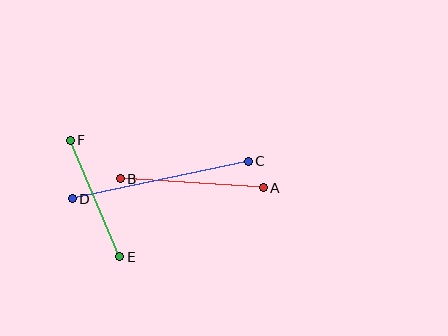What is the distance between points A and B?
The distance is approximately 144 pixels.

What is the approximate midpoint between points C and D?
The midpoint is at approximately (160, 180) pixels.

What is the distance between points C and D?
The distance is approximately 180 pixels.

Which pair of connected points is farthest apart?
Points C and D are farthest apart.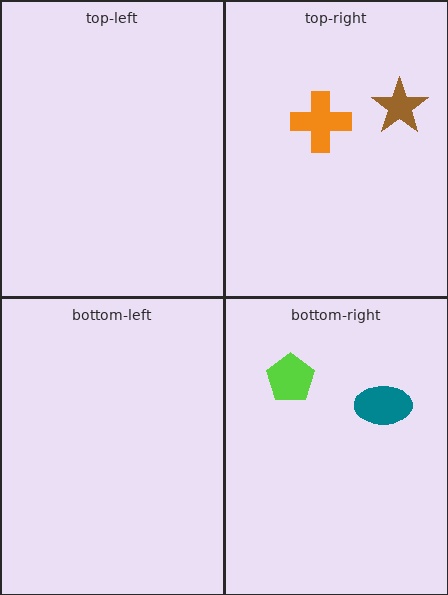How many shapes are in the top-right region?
2.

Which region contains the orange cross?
The top-right region.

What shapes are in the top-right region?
The brown star, the orange cross.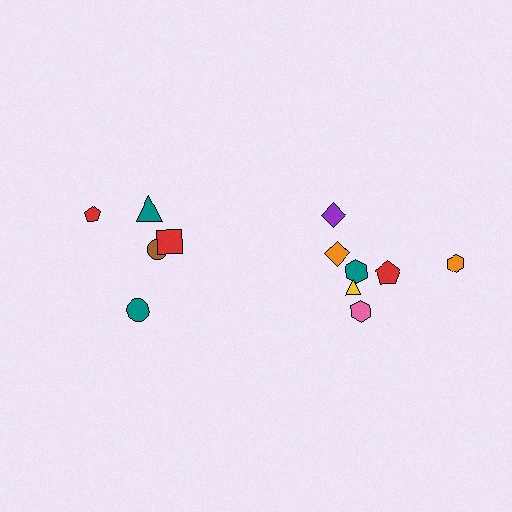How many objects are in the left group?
There are 5 objects.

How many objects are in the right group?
There are 7 objects.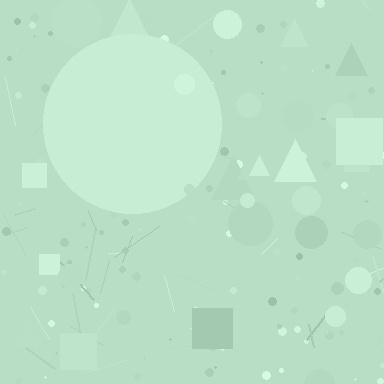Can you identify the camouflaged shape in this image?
The camouflaged shape is a circle.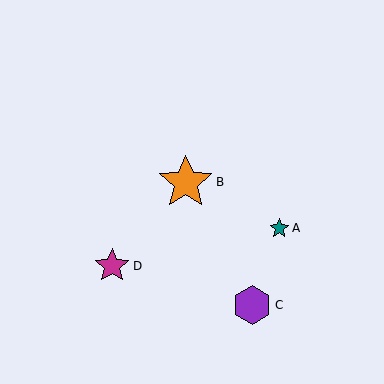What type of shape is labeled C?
Shape C is a purple hexagon.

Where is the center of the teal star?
The center of the teal star is at (279, 228).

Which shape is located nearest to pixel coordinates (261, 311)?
The purple hexagon (labeled C) at (252, 305) is nearest to that location.